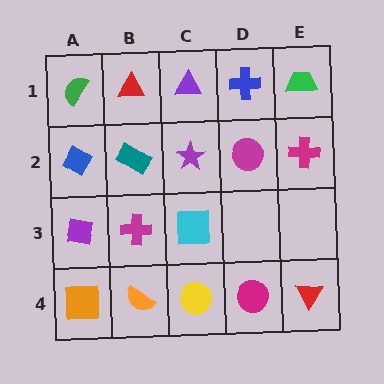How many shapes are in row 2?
5 shapes.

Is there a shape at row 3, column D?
No, that cell is empty.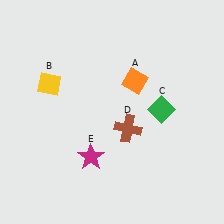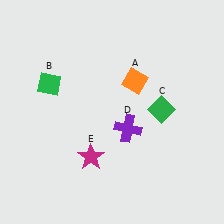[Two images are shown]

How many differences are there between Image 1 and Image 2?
There are 2 differences between the two images.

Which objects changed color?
B changed from yellow to green. D changed from brown to purple.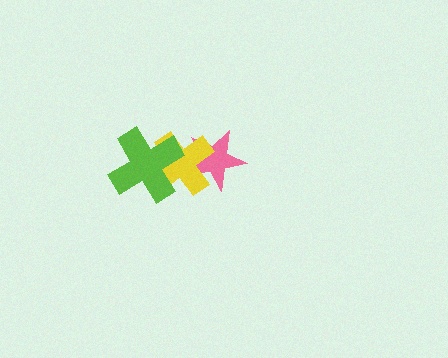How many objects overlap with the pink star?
1 object overlaps with the pink star.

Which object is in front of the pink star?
The yellow cross is in front of the pink star.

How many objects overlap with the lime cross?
1 object overlaps with the lime cross.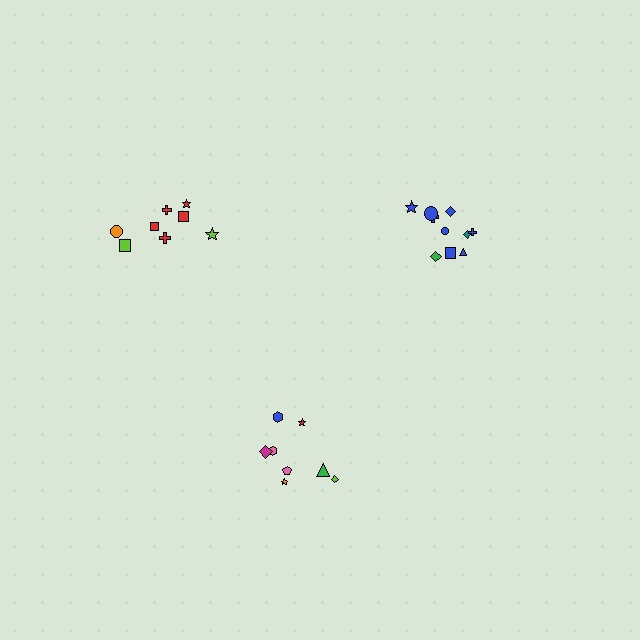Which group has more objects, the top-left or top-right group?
The top-right group.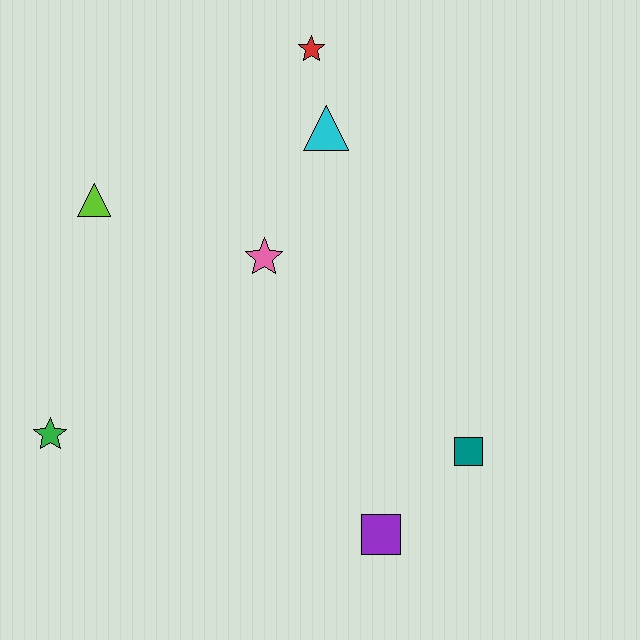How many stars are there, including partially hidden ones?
There are 3 stars.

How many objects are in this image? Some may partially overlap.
There are 7 objects.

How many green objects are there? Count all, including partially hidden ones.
There is 1 green object.